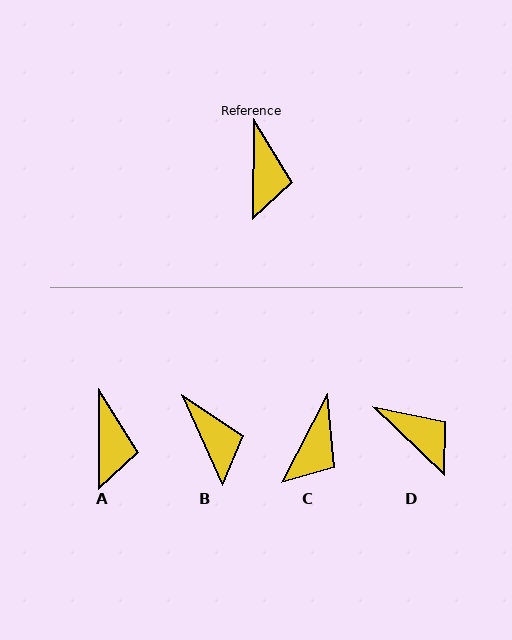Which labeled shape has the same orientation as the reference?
A.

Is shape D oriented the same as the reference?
No, it is off by about 46 degrees.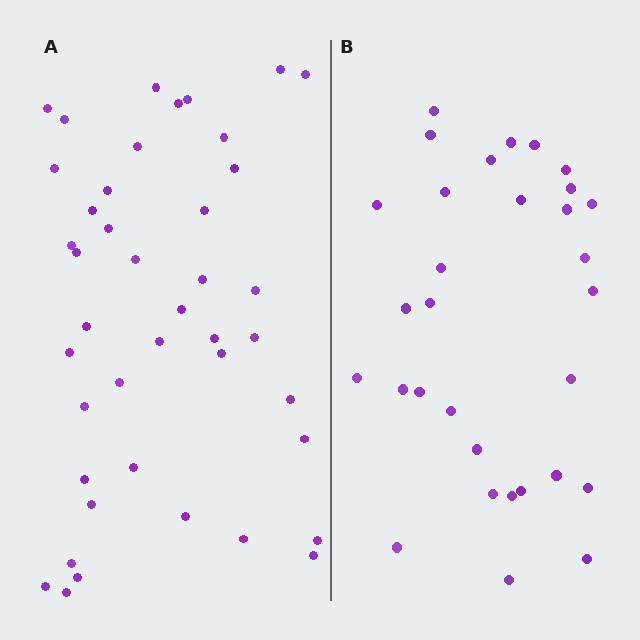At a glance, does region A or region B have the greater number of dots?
Region A (the left region) has more dots.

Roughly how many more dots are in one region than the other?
Region A has roughly 12 or so more dots than region B.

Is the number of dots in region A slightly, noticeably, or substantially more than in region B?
Region A has noticeably more, but not dramatically so. The ratio is roughly 1.4 to 1.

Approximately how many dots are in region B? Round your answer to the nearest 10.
About 30 dots. (The exact count is 31, which rounds to 30.)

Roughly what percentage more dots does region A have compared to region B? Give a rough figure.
About 35% more.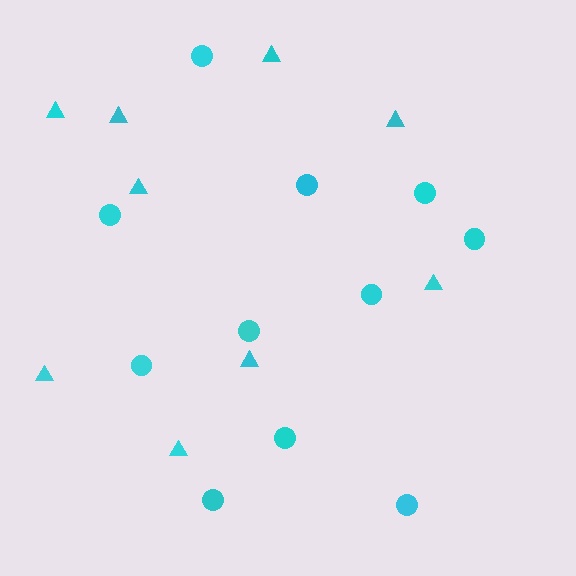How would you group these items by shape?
There are 2 groups: one group of triangles (9) and one group of circles (11).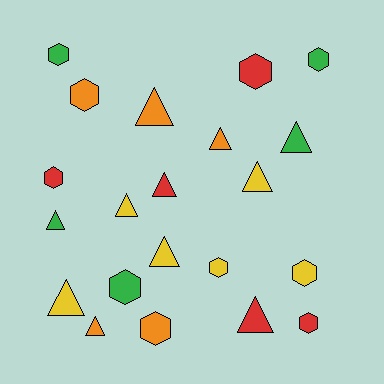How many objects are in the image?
There are 21 objects.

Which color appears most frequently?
Yellow, with 6 objects.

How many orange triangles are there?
There are 3 orange triangles.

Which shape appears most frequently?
Triangle, with 11 objects.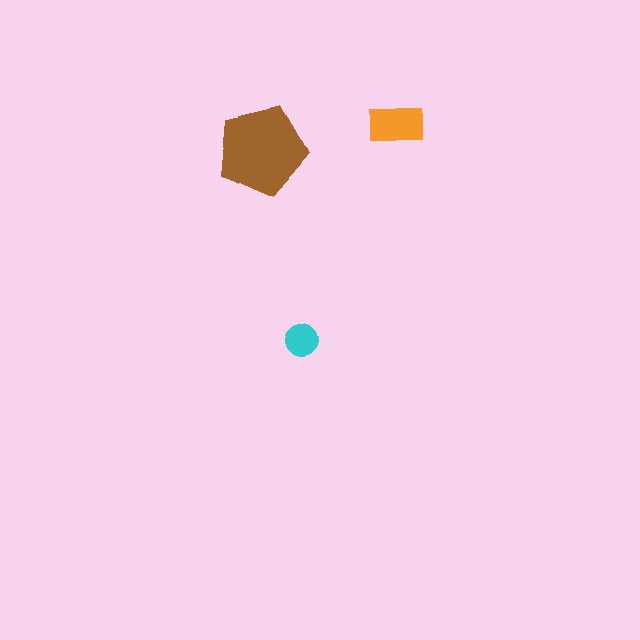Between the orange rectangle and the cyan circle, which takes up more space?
The orange rectangle.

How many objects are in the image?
There are 3 objects in the image.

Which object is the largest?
The brown pentagon.